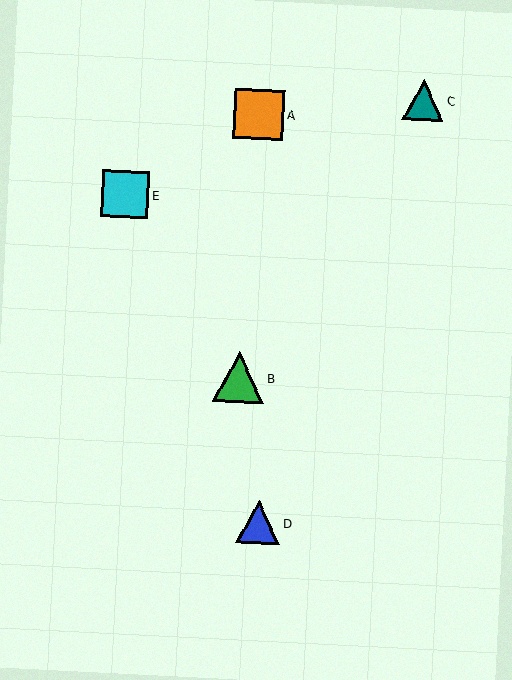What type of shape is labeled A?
Shape A is an orange square.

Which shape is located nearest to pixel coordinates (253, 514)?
The blue triangle (labeled D) at (258, 522) is nearest to that location.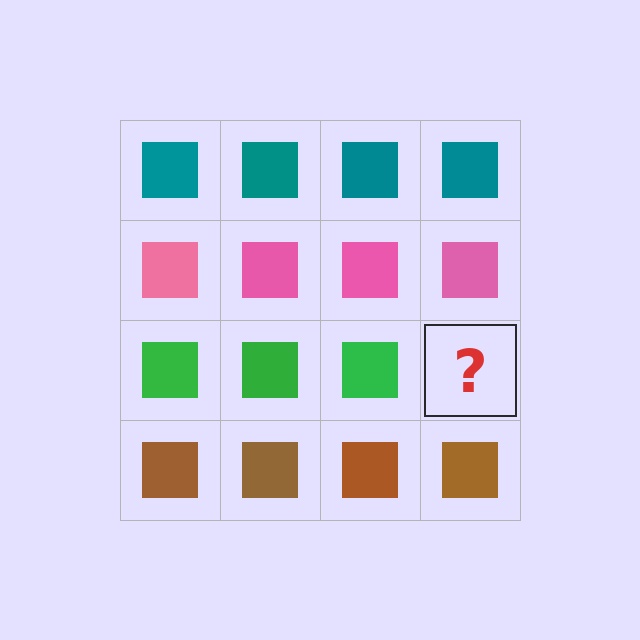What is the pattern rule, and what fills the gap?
The rule is that each row has a consistent color. The gap should be filled with a green square.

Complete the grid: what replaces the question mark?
The question mark should be replaced with a green square.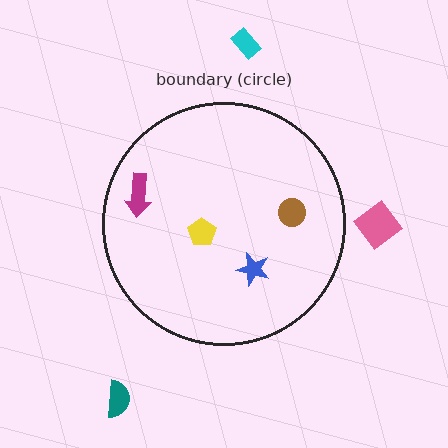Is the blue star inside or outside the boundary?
Inside.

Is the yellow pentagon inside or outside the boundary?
Inside.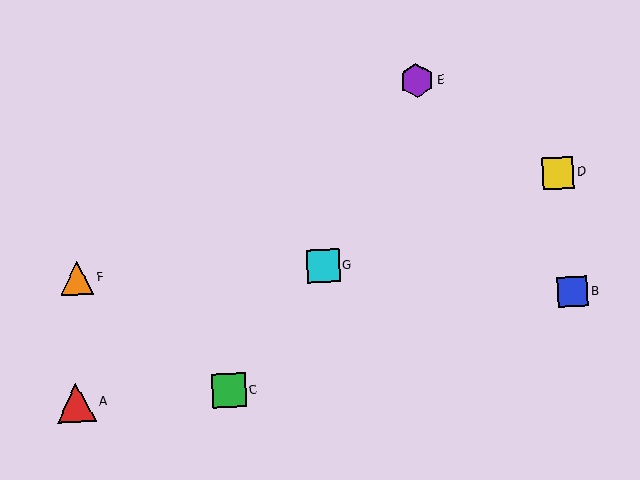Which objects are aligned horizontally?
Objects F, G are aligned horizontally.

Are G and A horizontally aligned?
No, G is at y≈266 and A is at y≈403.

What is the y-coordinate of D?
Object D is at y≈173.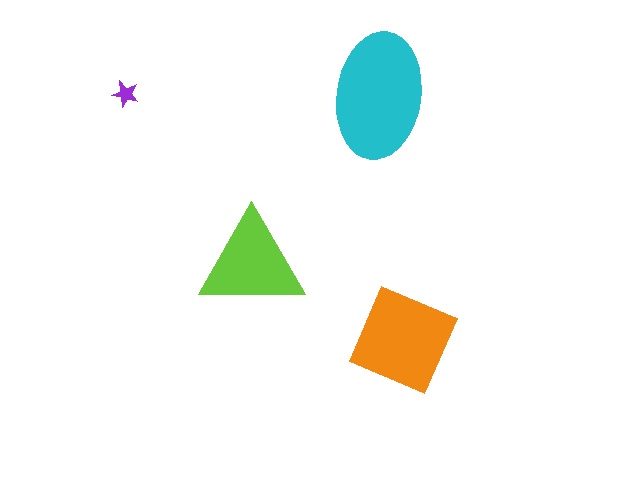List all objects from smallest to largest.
The purple star, the lime triangle, the orange diamond, the cyan ellipse.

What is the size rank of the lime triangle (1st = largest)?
3rd.